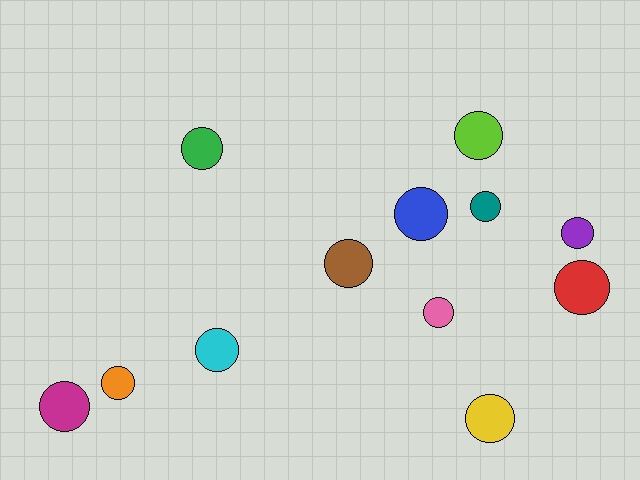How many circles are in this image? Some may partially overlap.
There are 12 circles.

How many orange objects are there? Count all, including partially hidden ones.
There is 1 orange object.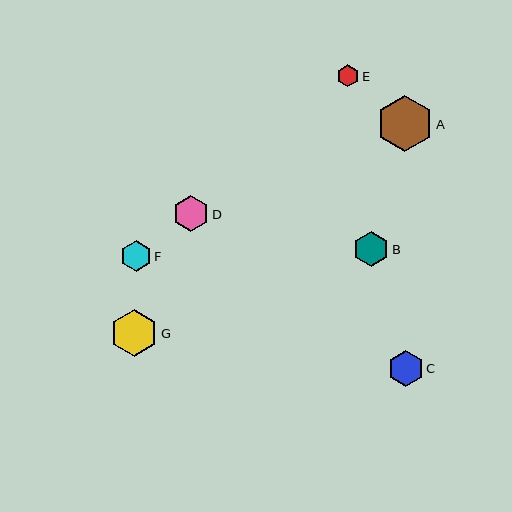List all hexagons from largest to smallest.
From largest to smallest: A, G, D, C, B, F, E.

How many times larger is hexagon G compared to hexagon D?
Hexagon G is approximately 1.3 times the size of hexagon D.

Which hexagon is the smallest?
Hexagon E is the smallest with a size of approximately 22 pixels.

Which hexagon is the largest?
Hexagon A is the largest with a size of approximately 56 pixels.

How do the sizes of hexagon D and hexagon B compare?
Hexagon D and hexagon B are approximately the same size.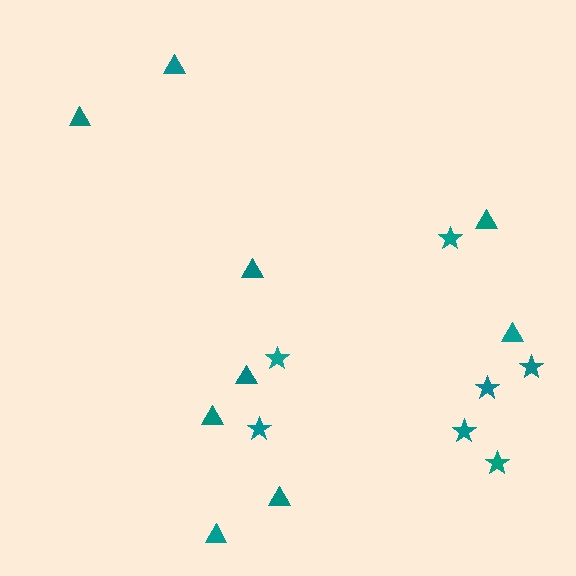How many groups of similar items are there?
There are 2 groups: one group of triangles (9) and one group of stars (7).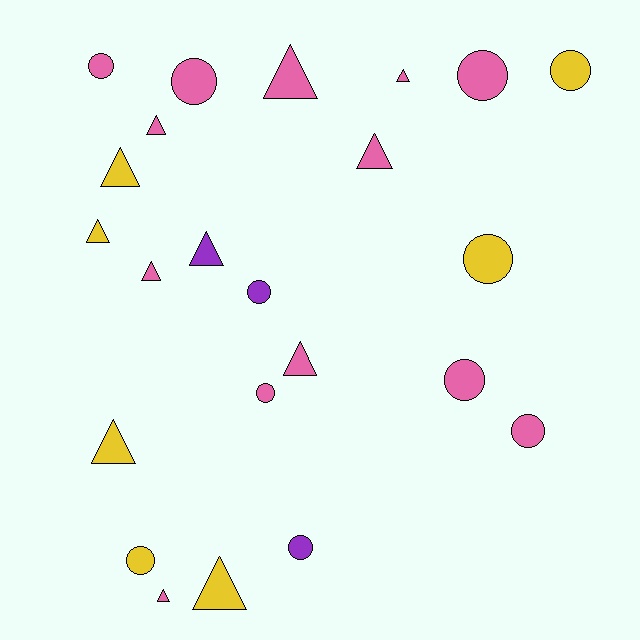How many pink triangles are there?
There are 7 pink triangles.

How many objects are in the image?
There are 23 objects.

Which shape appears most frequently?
Triangle, with 12 objects.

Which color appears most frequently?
Pink, with 13 objects.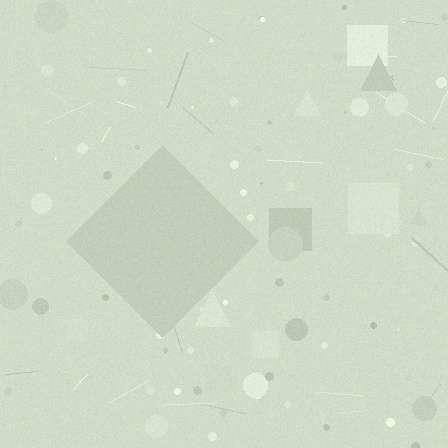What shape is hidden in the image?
A diamond is hidden in the image.